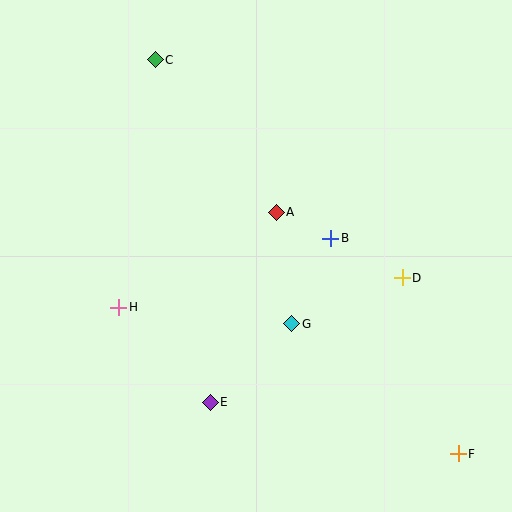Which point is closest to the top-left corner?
Point C is closest to the top-left corner.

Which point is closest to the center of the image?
Point A at (276, 212) is closest to the center.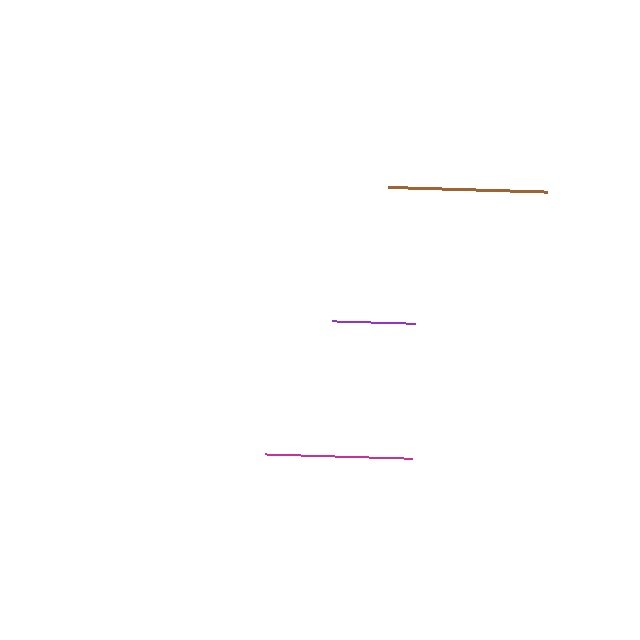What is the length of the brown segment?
The brown segment is approximately 159 pixels long.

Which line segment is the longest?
The brown line is the longest at approximately 159 pixels.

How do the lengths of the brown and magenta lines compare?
The brown and magenta lines are approximately the same length.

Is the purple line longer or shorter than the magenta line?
The magenta line is longer than the purple line.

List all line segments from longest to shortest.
From longest to shortest: brown, magenta, purple.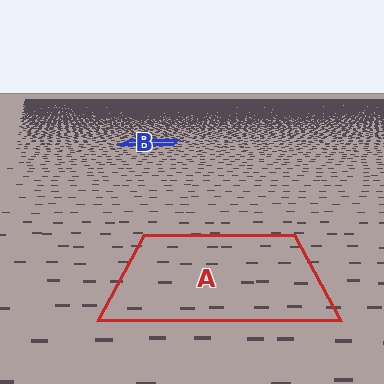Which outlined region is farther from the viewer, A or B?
Region B is farther from the viewer — the texture elements inside it appear smaller and more densely packed.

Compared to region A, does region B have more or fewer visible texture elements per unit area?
Region B has more texture elements per unit area — they are packed more densely because it is farther away.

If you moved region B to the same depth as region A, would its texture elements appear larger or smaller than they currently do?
They would appear larger. At a closer depth, the same texture elements are projected at a bigger on-screen size.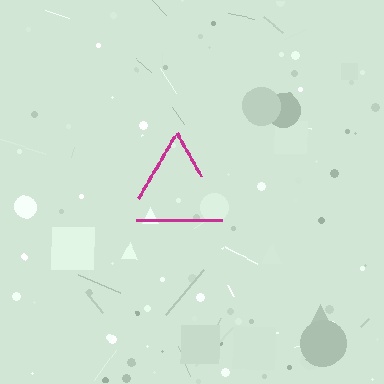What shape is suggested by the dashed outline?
The dashed outline suggests a triangle.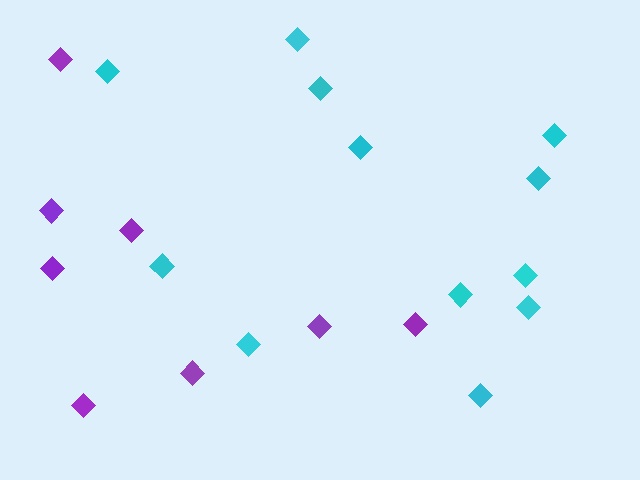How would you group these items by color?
There are 2 groups: one group of purple diamonds (8) and one group of cyan diamonds (12).